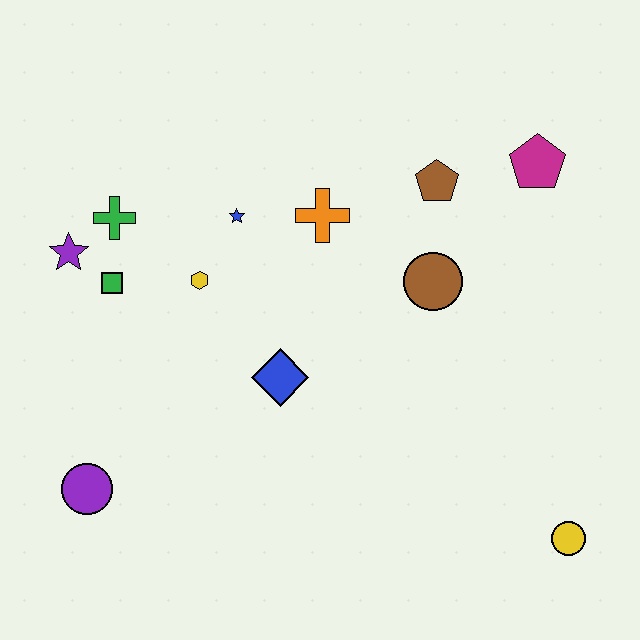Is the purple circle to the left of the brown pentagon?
Yes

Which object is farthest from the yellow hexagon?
The yellow circle is farthest from the yellow hexagon.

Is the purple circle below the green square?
Yes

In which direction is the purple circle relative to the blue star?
The purple circle is below the blue star.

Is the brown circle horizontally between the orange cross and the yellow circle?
Yes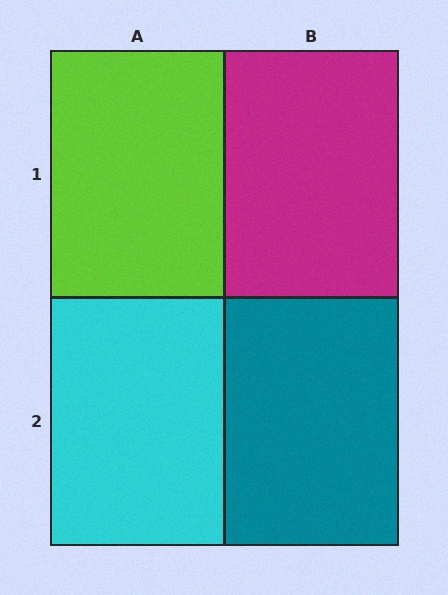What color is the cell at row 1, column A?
Lime.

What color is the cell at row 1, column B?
Magenta.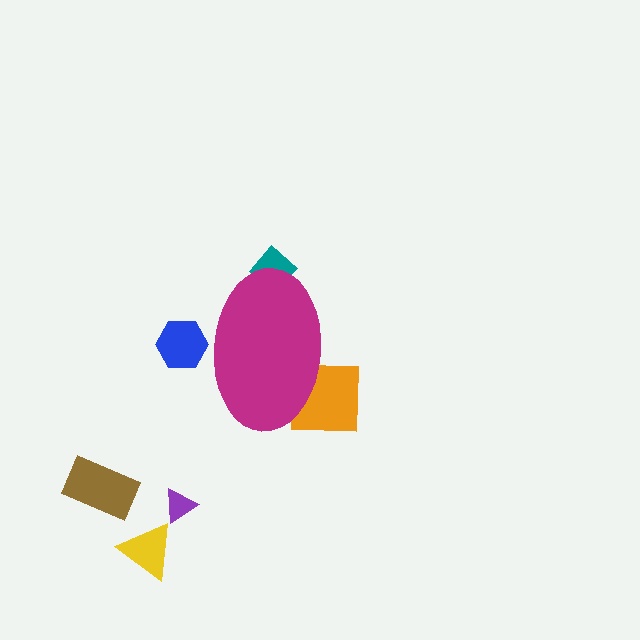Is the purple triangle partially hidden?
No, the purple triangle is fully visible.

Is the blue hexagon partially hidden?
Yes, the blue hexagon is partially hidden behind the magenta ellipse.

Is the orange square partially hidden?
Yes, the orange square is partially hidden behind the magenta ellipse.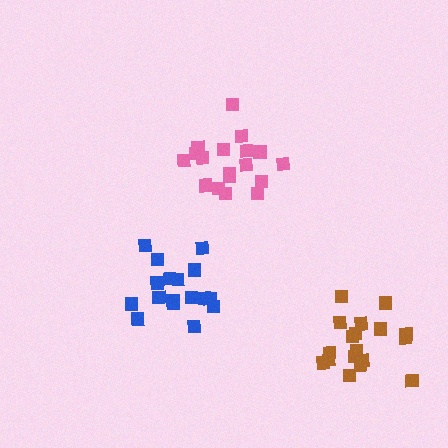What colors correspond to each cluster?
The clusters are colored: blue, pink, brown.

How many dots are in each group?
Group 1: 17 dots, Group 2: 18 dots, Group 3: 18 dots (53 total).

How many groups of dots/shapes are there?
There are 3 groups.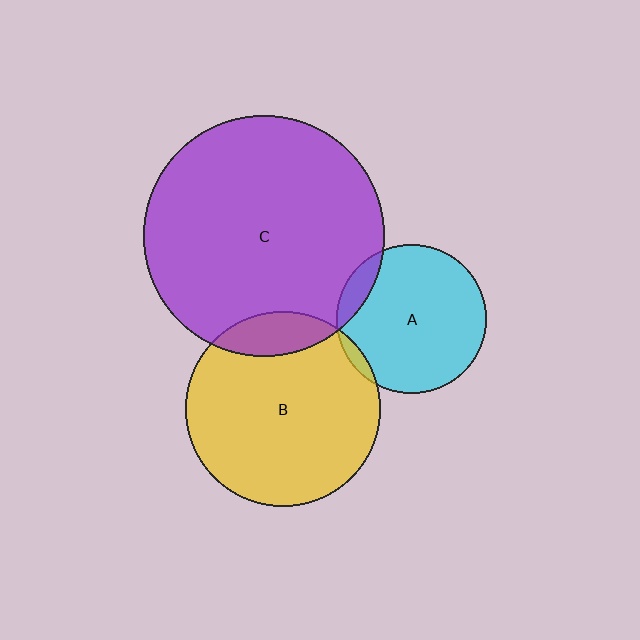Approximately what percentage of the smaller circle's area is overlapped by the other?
Approximately 5%.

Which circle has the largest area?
Circle C (purple).